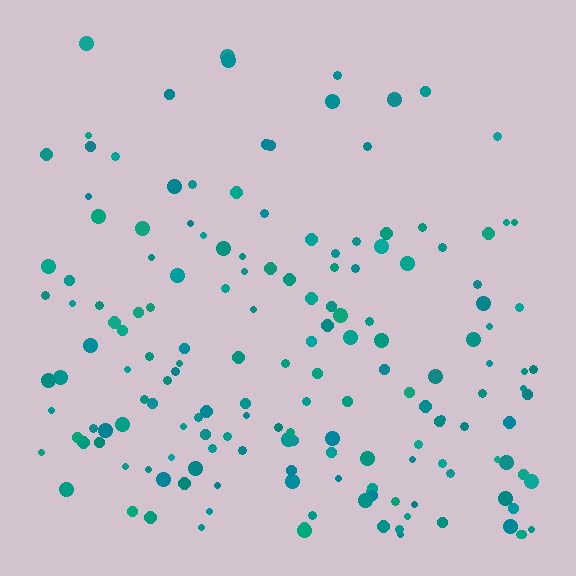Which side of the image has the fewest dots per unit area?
The top.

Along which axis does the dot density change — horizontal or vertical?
Vertical.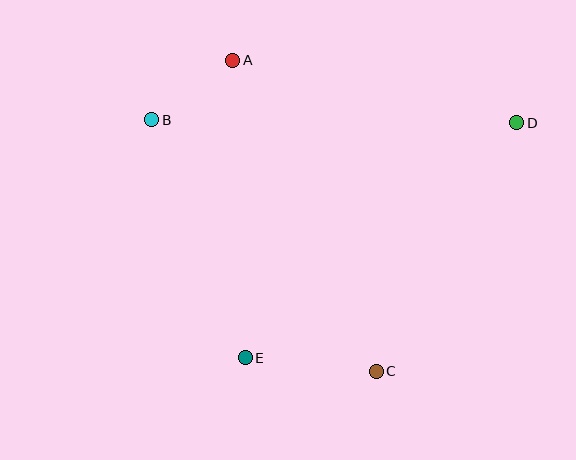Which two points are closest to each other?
Points A and B are closest to each other.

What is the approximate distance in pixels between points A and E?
The distance between A and E is approximately 298 pixels.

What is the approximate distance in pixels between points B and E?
The distance between B and E is approximately 256 pixels.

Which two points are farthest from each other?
Points B and D are farthest from each other.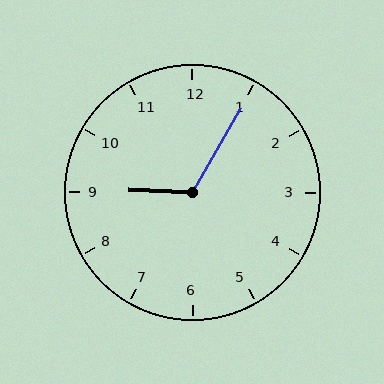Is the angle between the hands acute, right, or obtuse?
It is obtuse.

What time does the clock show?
9:05.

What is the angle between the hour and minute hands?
Approximately 118 degrees.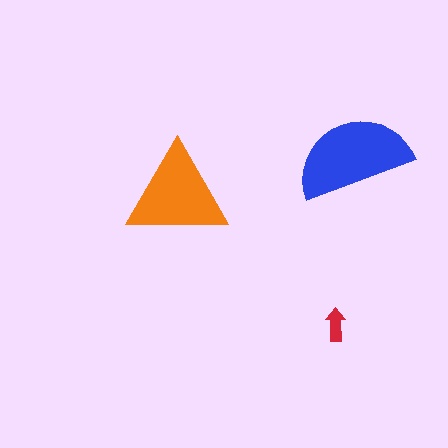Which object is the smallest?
The red arrow.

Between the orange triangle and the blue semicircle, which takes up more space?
The blue semicircle.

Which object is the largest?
The blue semicircle.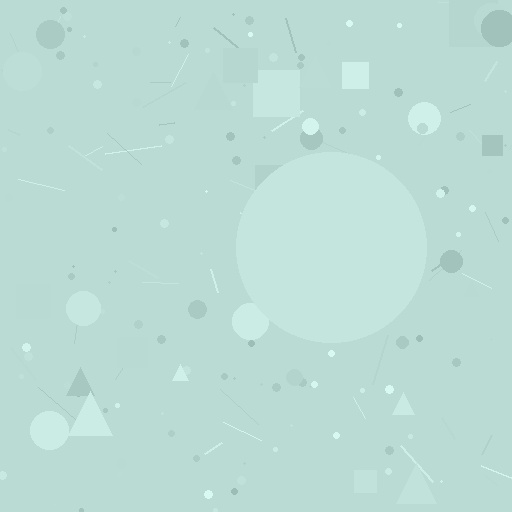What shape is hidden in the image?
A circle is hidden in the image.